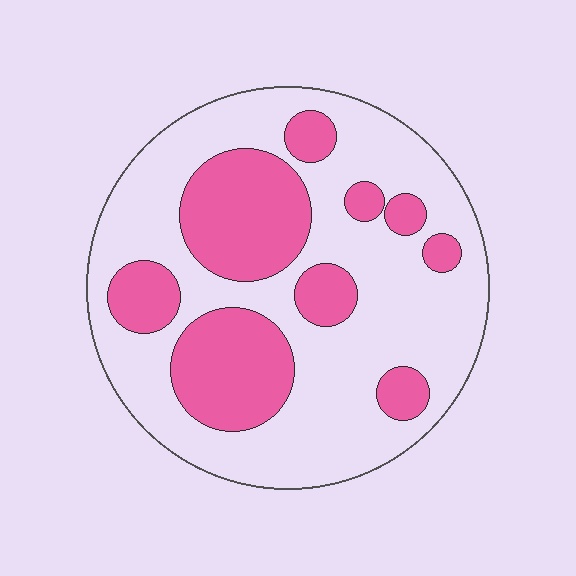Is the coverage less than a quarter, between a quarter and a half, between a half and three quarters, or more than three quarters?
Between a quarter and a half.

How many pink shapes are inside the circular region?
9.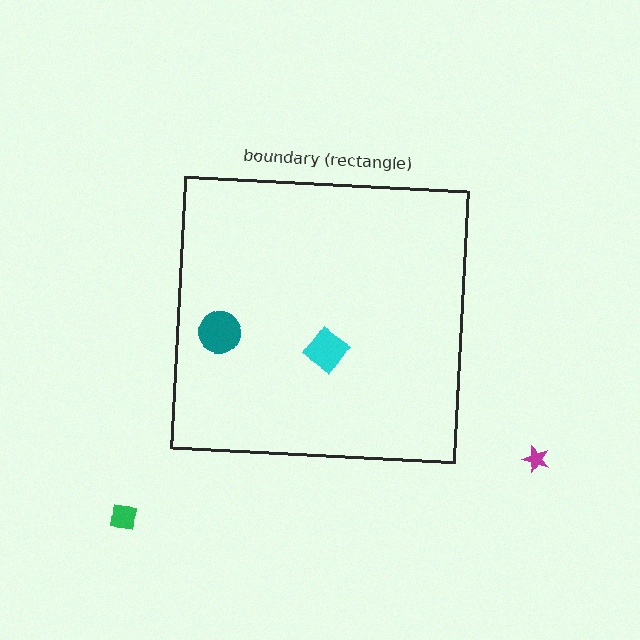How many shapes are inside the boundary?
2 inside, 2 outside.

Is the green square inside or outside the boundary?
Outside.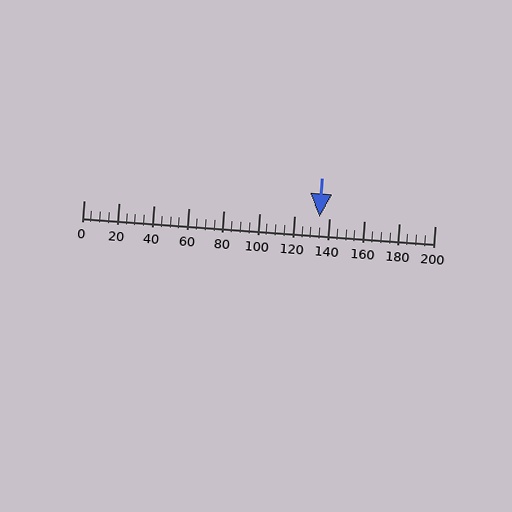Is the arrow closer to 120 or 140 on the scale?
The arrow is closer to 140.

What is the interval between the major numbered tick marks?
The major tick marks are spaced 20 units apart.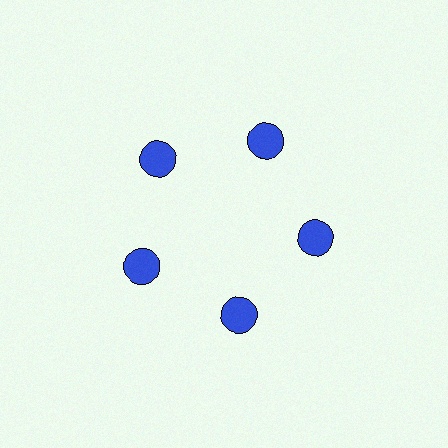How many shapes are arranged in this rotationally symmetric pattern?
There are 5 shapes, arranged in 5 groups of 1.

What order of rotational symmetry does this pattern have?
This pattern has 5-fold rotational symmetry.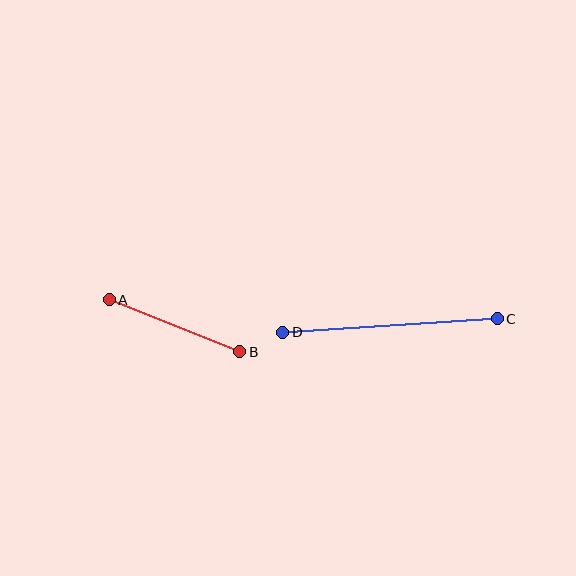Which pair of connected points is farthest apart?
Points C and D are farthest apart.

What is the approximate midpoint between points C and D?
The midpoint is at approximately (390, 326) pixels.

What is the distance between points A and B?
The distance is approximately 140 pixels.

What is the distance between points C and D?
The distance is approximately 215 pixels.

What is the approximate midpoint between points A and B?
The midpoint is at approximately (175, 326) pixels.